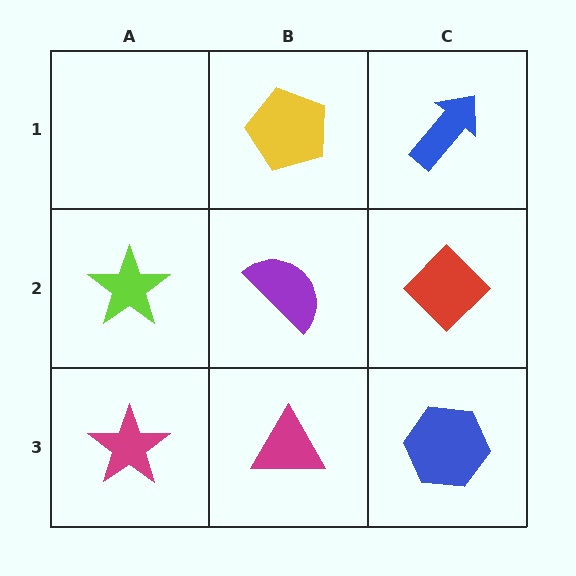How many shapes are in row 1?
2 shapes.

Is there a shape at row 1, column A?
No, that cell is empty.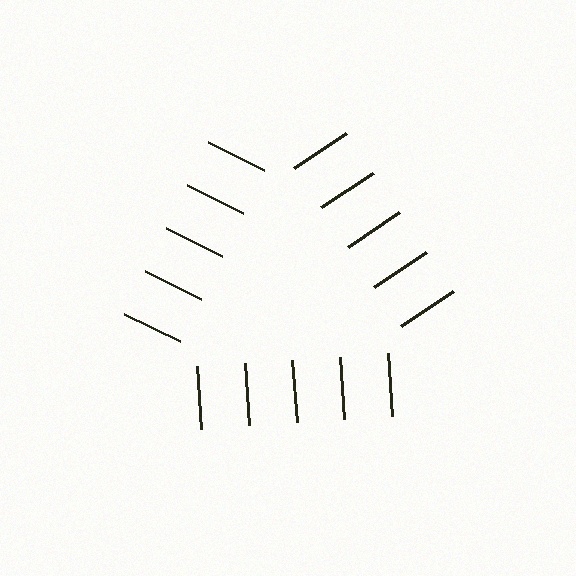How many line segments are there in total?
15 — 5 along each of the 3 edges.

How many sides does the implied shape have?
3 sides — the line-ends trace a triangle.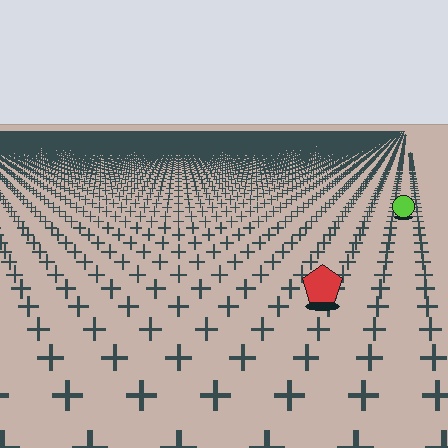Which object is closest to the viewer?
The red pentagon is closest. The texture marks near it are larger and more spread out.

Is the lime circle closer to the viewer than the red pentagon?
No. The red pentagon is closer — you can tell from the texture gradient: the ground texture is coarser near it.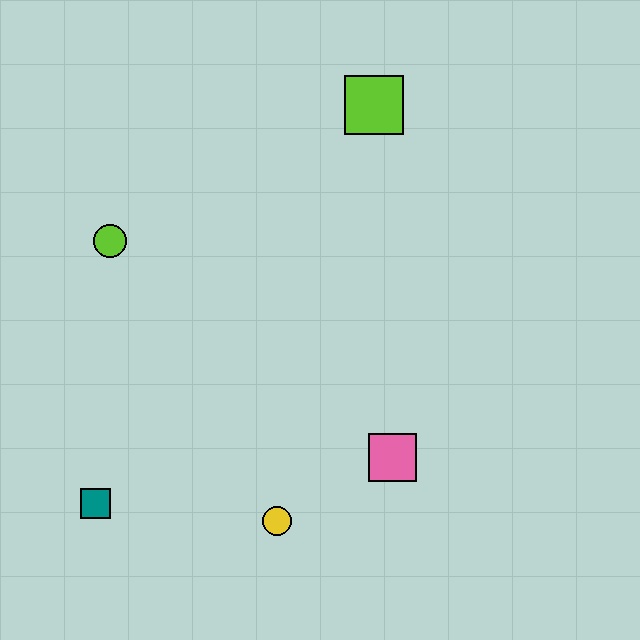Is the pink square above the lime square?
No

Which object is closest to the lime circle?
The teal square is closest to the lime circle.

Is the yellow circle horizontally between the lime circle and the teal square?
No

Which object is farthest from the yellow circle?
The lime square is farthest from the yellow circle.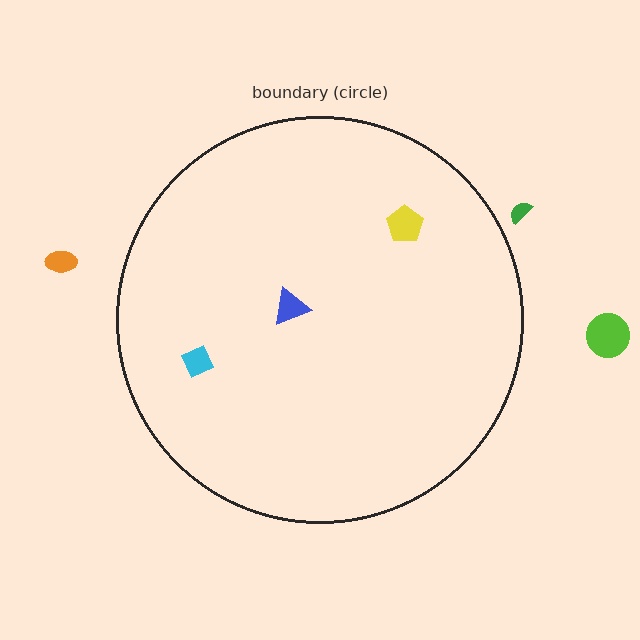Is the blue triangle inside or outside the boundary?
Inside.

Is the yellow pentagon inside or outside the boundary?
Inside.